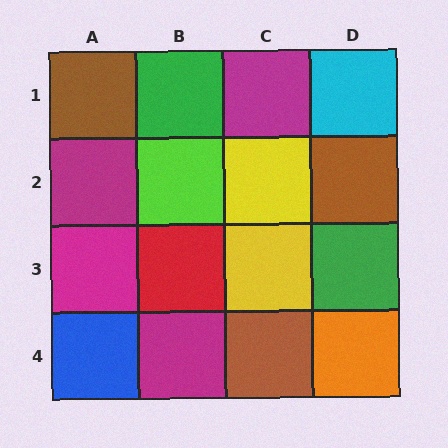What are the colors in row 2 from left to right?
Magenta, lime, yellow, brown.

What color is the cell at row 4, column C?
Brown.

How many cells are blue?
1 cell is blue.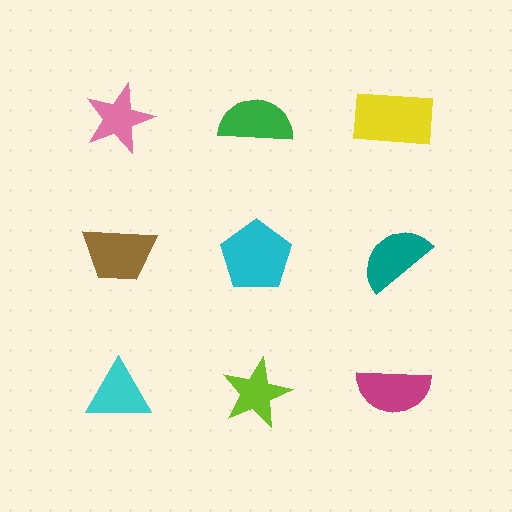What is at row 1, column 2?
A green semicircle.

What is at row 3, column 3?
A magenta semicircle.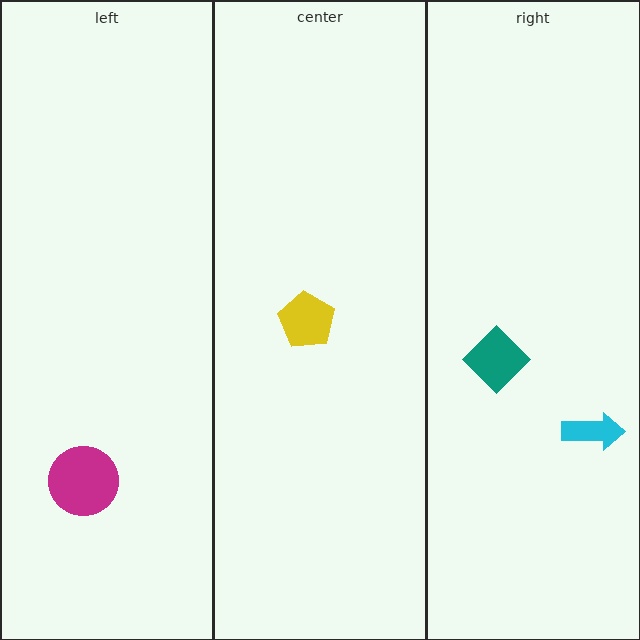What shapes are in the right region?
The teal diamond, the cyan arrow.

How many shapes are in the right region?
2.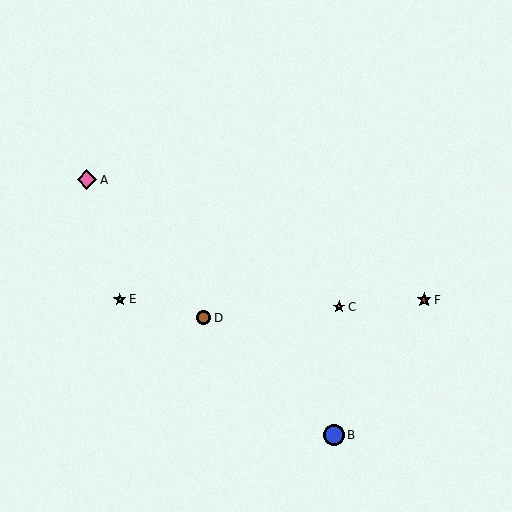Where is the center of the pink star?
The center of the pink star is at (339, 307).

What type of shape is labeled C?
Shape C is a pink star.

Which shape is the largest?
The blue circle (labeled B) is the largest.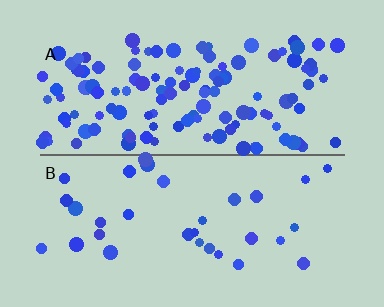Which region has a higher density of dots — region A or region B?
A (the top).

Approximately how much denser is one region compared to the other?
Approximately 3.9× — region A over region B.